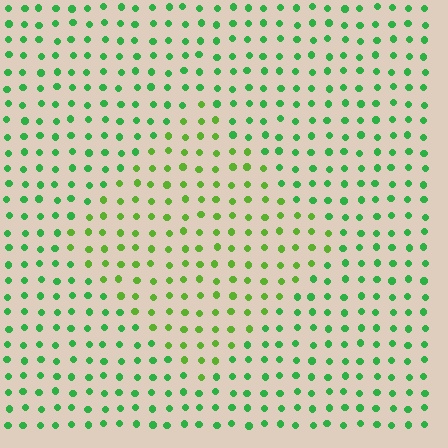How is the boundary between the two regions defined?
The boundary is defined purely by a slight shift in hue (about 31 degrees). Spacing, size, and orientation are identical on both sides.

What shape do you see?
I see a diamond.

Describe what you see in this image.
The image is filled with small green elements in a uniform arrangement. A diamond-shaped region is visible where the elements are tinted to a slightly different hue, forming a subtle color boundary.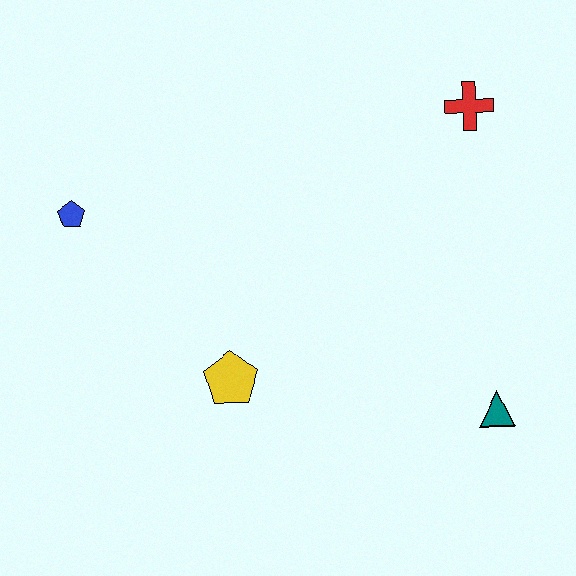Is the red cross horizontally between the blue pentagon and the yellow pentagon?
No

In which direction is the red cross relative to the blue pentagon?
The red cross is to the right of the blue pentagon.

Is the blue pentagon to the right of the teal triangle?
No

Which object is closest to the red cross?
The teal triangle is closest to the red cross.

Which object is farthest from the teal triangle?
The blue pentagon is farthest from the teal triangle.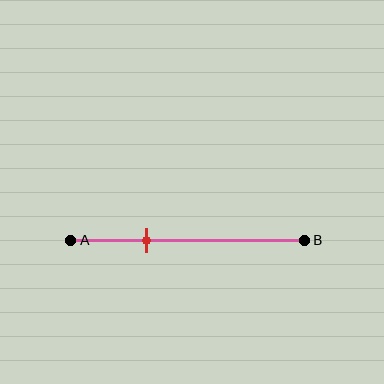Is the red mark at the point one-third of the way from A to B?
Yes, the mark is approximately at the one-third point.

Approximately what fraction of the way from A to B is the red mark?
The red mark is approximately 30% of the way from A to B.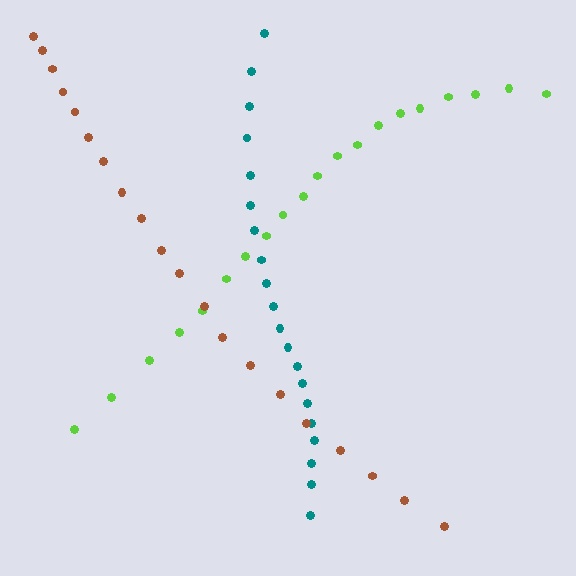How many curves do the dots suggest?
There are 3 distinct paths.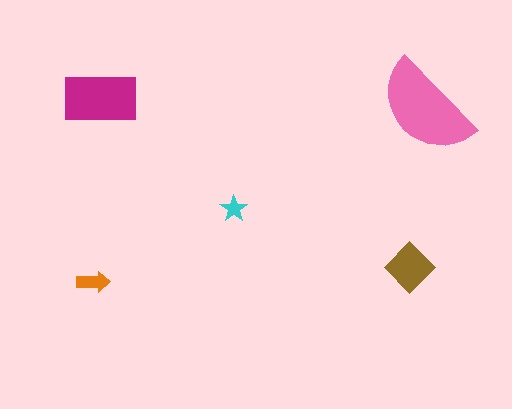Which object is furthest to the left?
The orange arrow is leftmost.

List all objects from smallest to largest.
The cyan star, the orange arrow, the brown diamond, the magenta rectangle, the pink semicircle.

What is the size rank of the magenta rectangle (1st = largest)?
2nd.